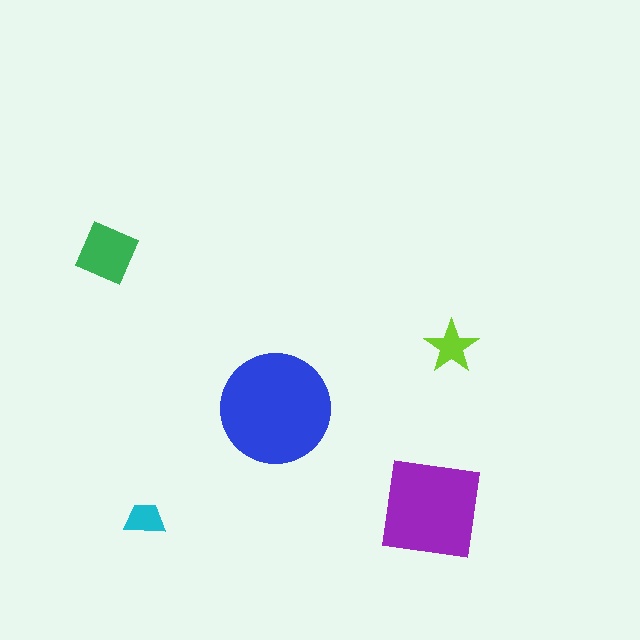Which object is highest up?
The green diamond is topmost.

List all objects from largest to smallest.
The blue circle, the purple square, the green diamond, the lime star, the cyan trapezoid.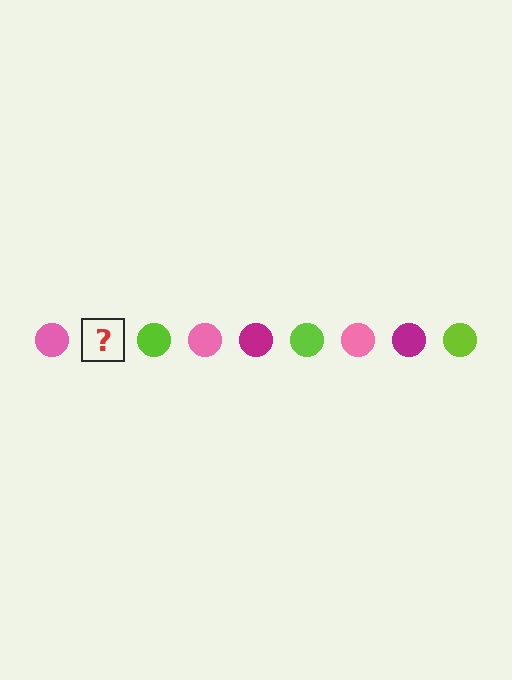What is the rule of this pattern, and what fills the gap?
The rule is that the pattern cycles through pink, magenta, lime circles. The gap should be filled with a magenta circle.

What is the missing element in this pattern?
The missing element is a magenta circle.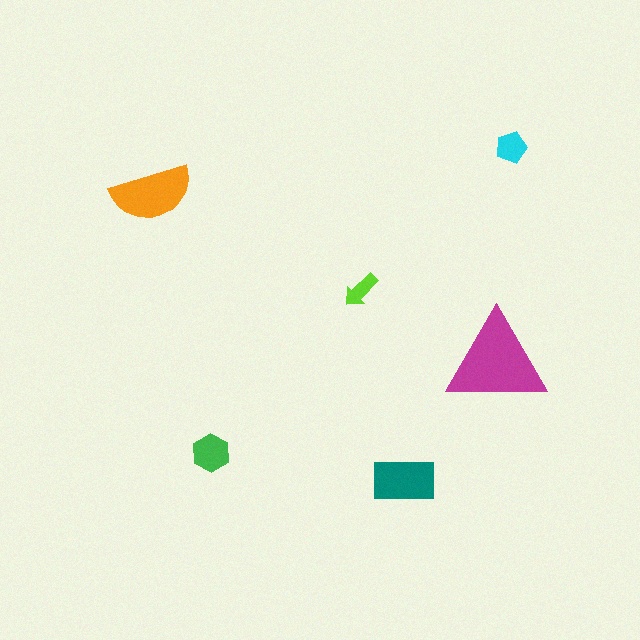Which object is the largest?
The magenta triangle.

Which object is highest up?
The cyan pentagon is topmost.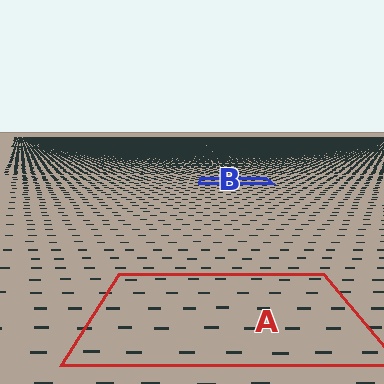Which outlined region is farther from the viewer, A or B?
Region B is farther from the viewer — the texture elements inside it appear smaller and more densely packed.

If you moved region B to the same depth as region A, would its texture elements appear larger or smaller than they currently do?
They would appear larger. At a closer depth, the same texture elements are projected at a bigger on-screen size.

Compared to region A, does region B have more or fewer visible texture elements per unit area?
Region B has more texture elements per unit area — they are packed more densely because it is farther away.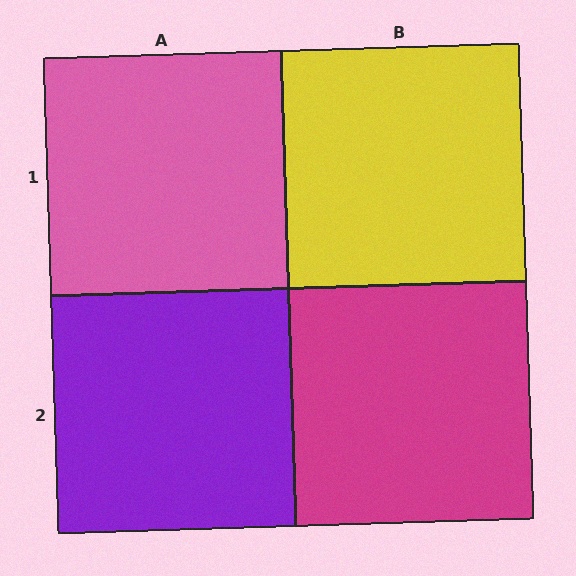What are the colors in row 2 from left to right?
Purple, magenta.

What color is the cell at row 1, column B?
Yellow.